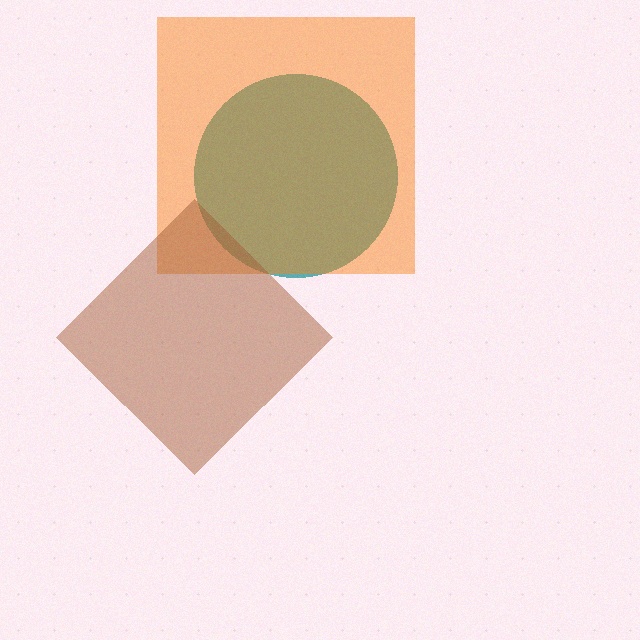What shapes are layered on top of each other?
The layered shapes are: a teal circle, an orange square, a brown diamond.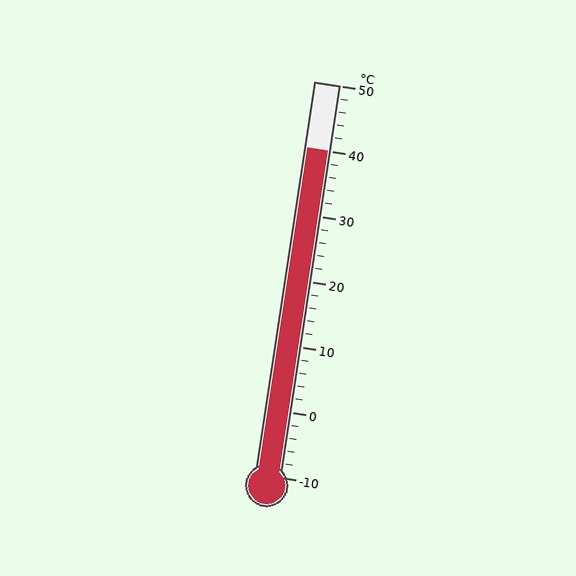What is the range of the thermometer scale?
The thermometer scale ranges from -10°C to 50°C.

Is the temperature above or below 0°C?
The temperature is above 0°C.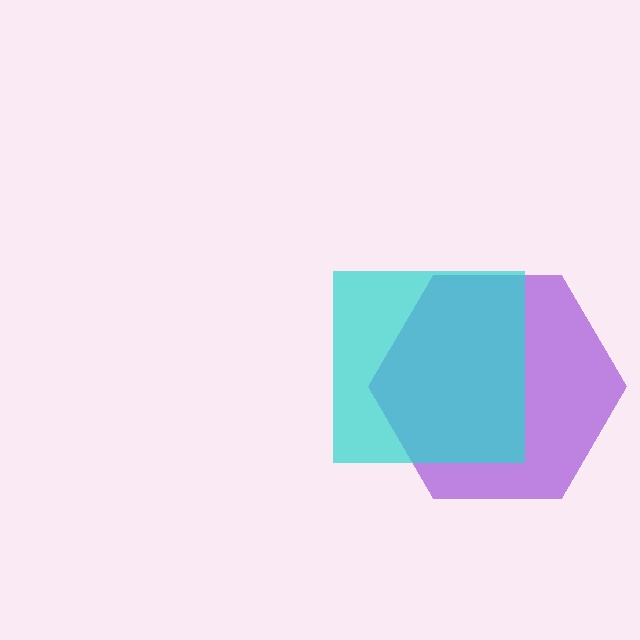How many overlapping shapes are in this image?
There are 2 overlapping shapes in the image.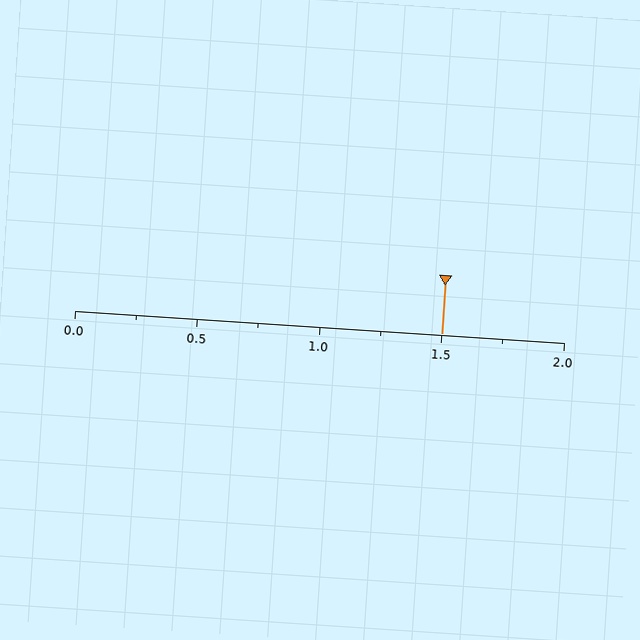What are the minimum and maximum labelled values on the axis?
The axis runs from 0.0 to 2.0.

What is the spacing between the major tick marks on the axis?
The major ticks are spaced 0.5 apart.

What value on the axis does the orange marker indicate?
The marker indicates approximately 1.5.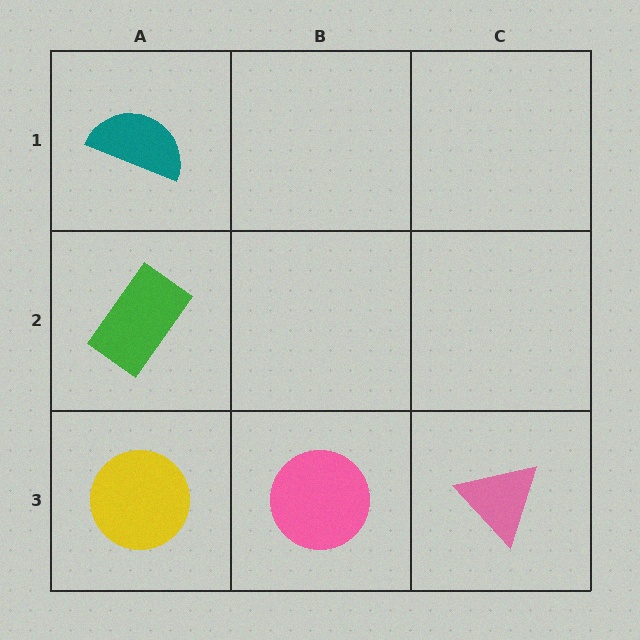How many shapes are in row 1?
1 shape.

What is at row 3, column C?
A pink triangle.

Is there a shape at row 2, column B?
No, that cell is empty.